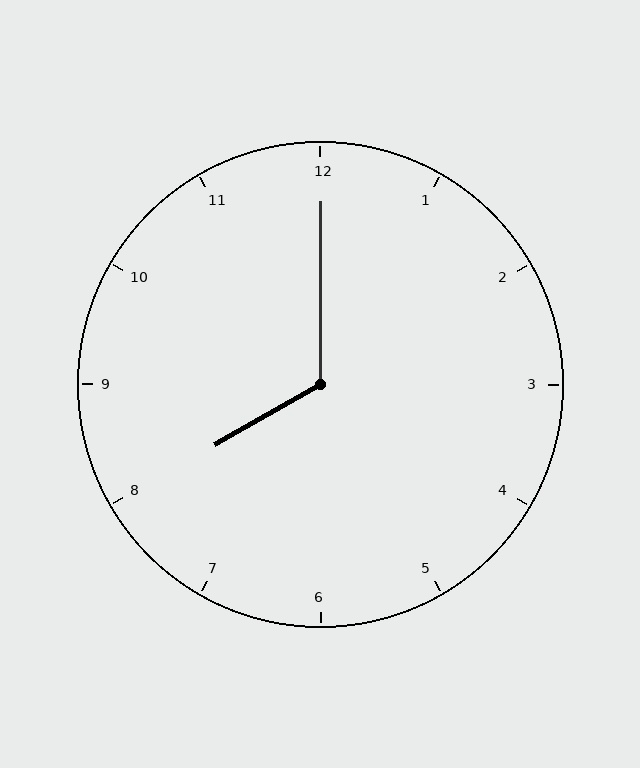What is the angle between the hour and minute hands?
Approximately 120 degrees.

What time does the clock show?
8:00.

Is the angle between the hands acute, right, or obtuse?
It is obtuse.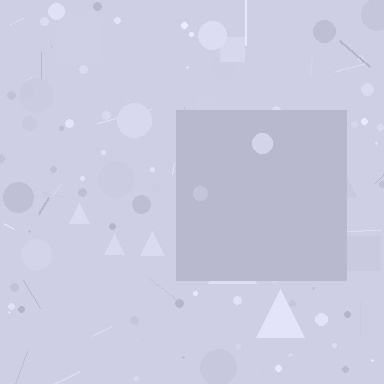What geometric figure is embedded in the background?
A square is embedded in the background.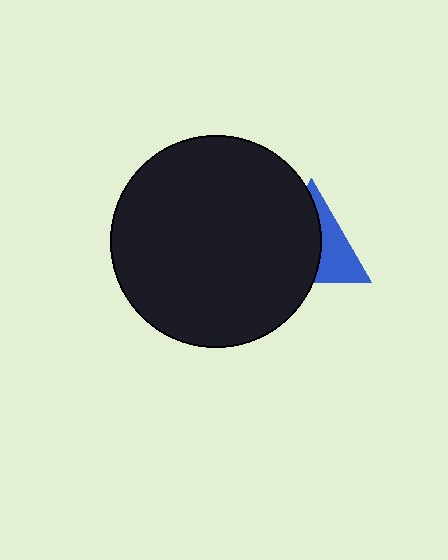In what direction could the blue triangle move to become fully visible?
The blue triangle could move right. That would shift it out from behind the black circle entirely.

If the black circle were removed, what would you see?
You would see the complete blue triangle.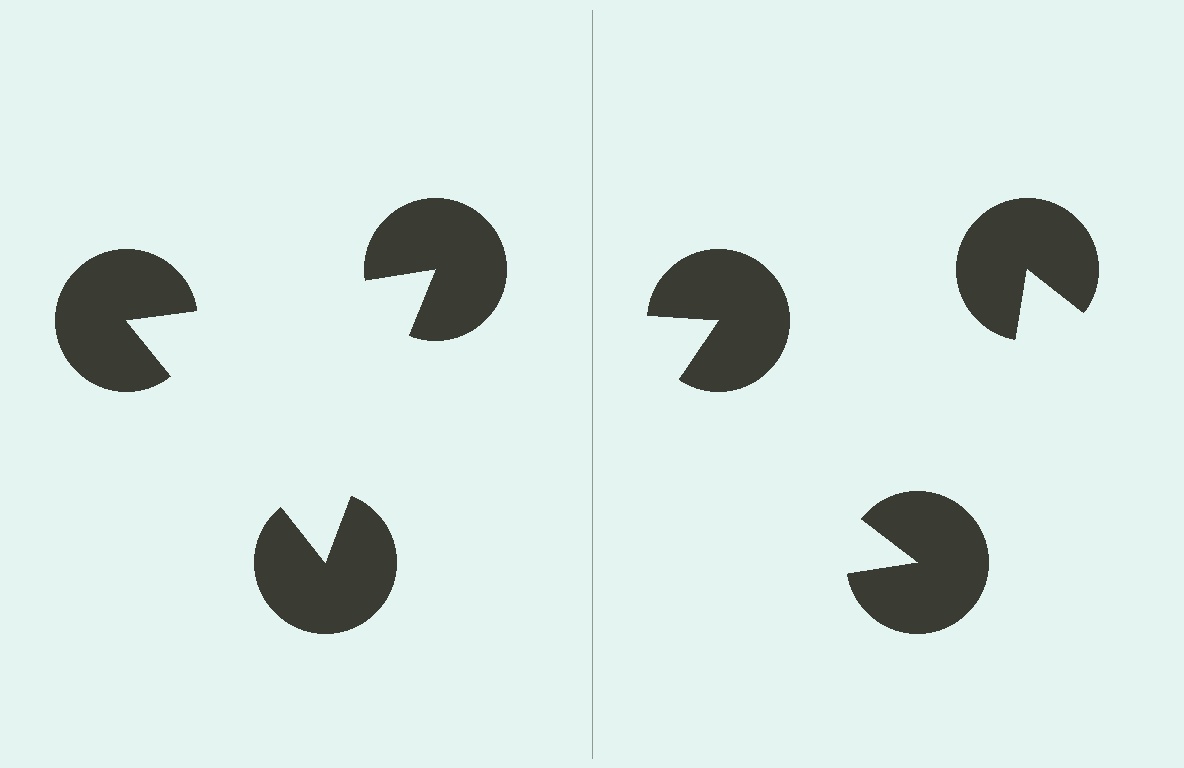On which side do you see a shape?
An illusory triangle appears on the left side. On the right side the wedge cuts are rotated, so no coherent shape forms.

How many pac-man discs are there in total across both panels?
6 — 3 on each side.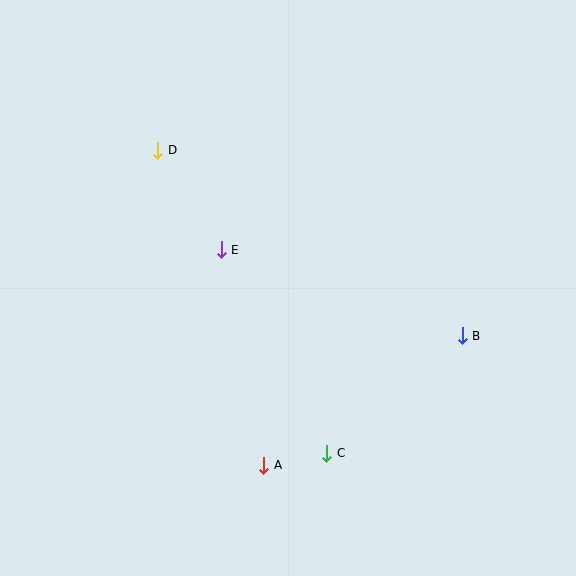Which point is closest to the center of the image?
Point E at (221, 250) is closest to the center.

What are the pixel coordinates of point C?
Point C is at (327, 453).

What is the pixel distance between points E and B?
The distance between E and B is 256 pixels.